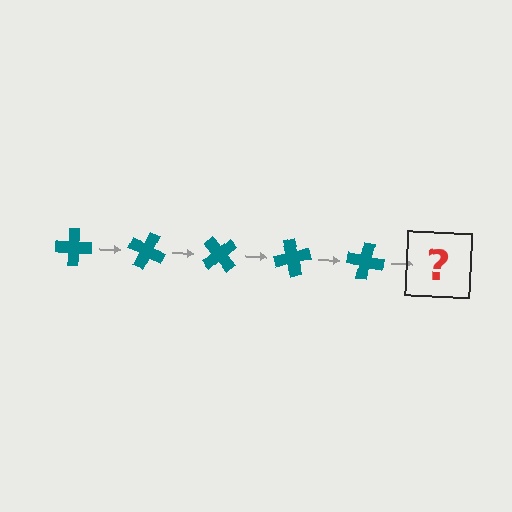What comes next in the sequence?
The next element should be a teal cross rotated 125 degrees.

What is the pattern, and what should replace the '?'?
The pattern is that the cross rotates 25 degrees each step. The '?' should be a teal cross rotated 125 degrees.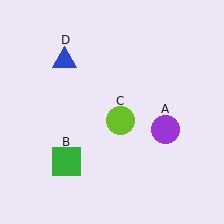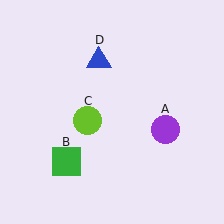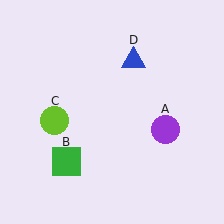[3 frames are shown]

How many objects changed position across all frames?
2 objects changed position: lime circle (object C), blue triangle (object D).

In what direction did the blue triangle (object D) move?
The blue triangle (object D) moved right.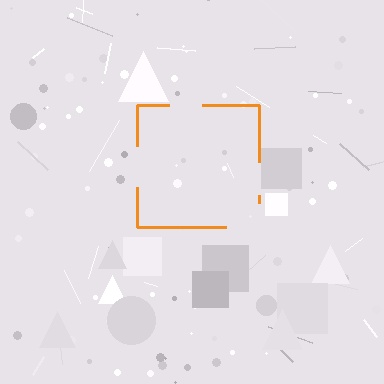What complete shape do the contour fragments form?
The contour fragments form a square.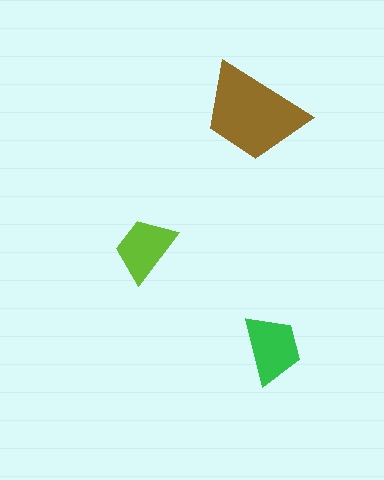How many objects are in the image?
There are 3 objects in the image.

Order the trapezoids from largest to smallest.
the brown one, the green one, the lime one.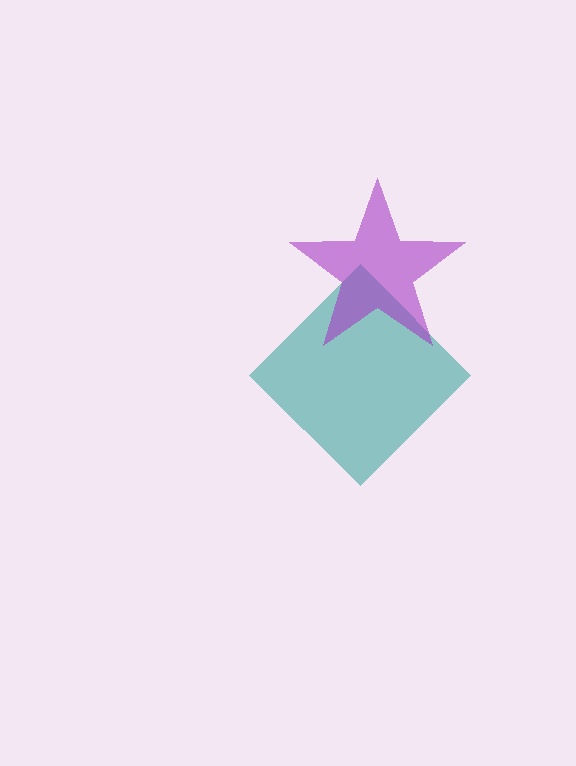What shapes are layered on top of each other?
The layered shapes are: a teal diamond, a purple star.